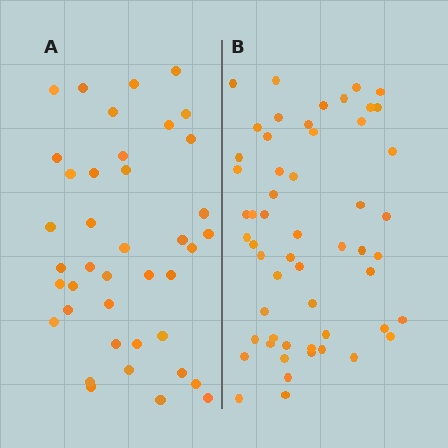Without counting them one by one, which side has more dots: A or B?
Region B (the right region) has more dots.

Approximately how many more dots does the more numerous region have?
Region B has approximately 15 more dots than region A.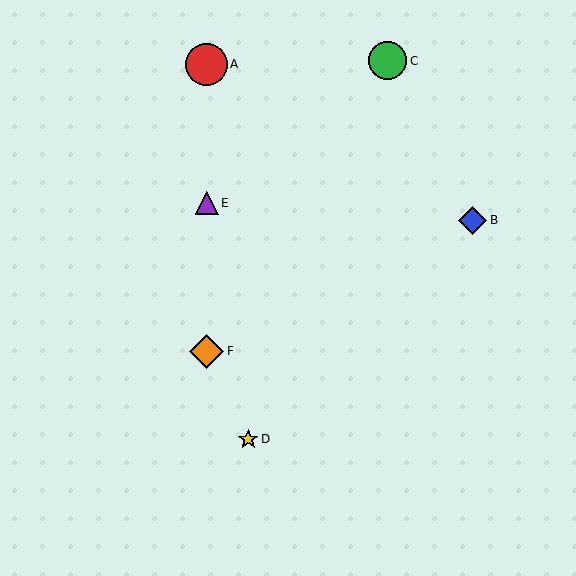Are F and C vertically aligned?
No, F is at x≈207 and C is at x≈387.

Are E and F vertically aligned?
Yes, both are at x≈207.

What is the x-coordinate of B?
Object B is at x≈473.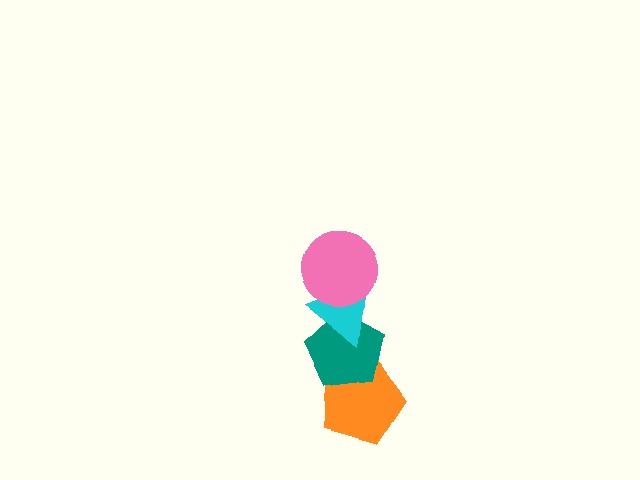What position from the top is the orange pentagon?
The orange pentagon is 4th from the top.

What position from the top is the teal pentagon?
The teal pentagon is 3rd from the top.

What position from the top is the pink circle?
The pink circle is 1st from the top.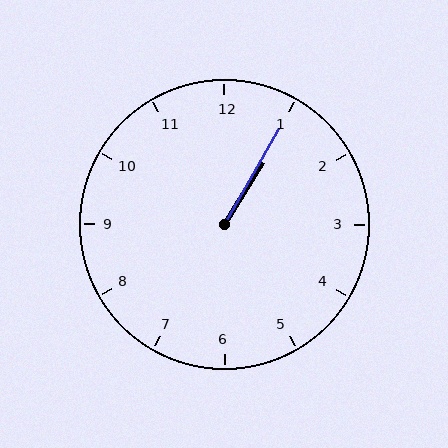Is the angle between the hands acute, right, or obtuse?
It is acute.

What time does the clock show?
1:05.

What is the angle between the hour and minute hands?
Approximately 2 degrees.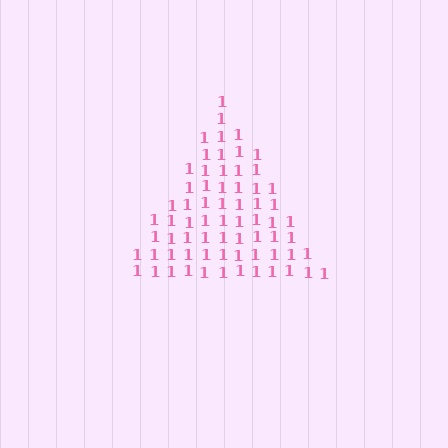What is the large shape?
The large shape is a triangle.